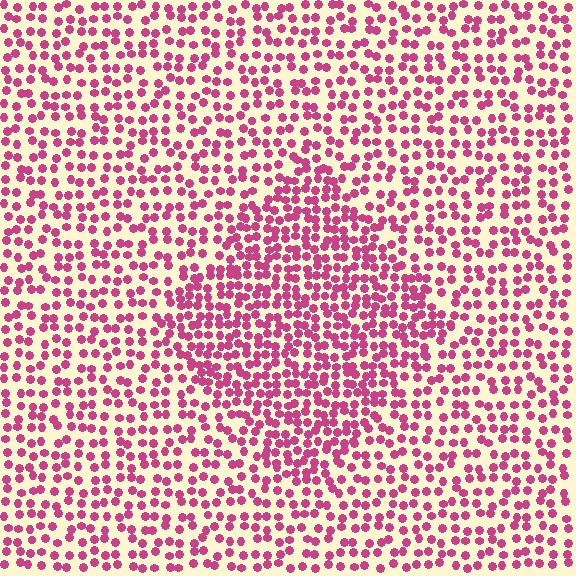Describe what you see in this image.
The image contains small magenta elements arranged at two different densities. A diamond-shaped region is visible where the elements are more densely packed than the surrounding area.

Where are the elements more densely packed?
The elements are more densely packed inside the diamond boundary.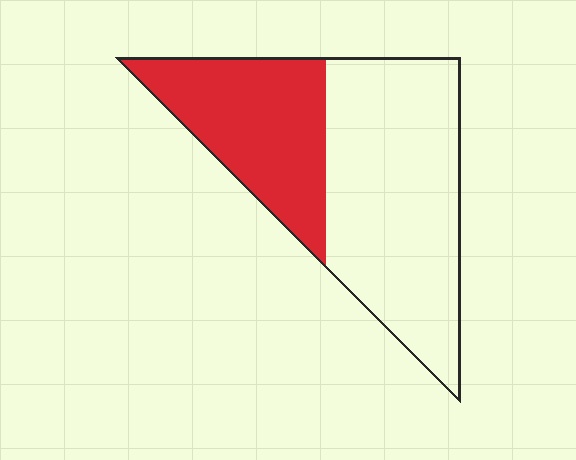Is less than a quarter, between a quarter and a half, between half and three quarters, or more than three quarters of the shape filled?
Between a quarter and a half.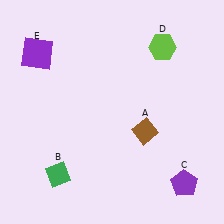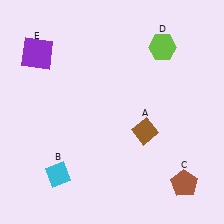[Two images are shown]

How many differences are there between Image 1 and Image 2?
There are 2 differences between the two images.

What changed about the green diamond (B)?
In Image 1, B is green. In Image 2, it changed to cyan.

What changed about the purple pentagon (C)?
In Image 1, C is purple. In Image 2, it changed to brown.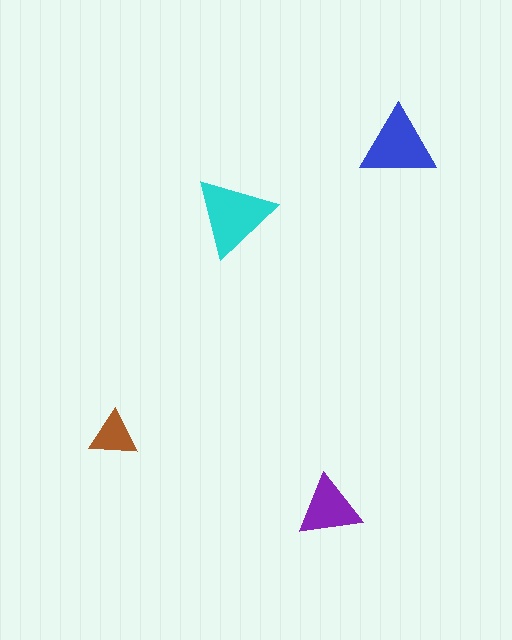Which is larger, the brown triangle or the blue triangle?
The blue one.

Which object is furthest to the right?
The blue triangle is rightmost.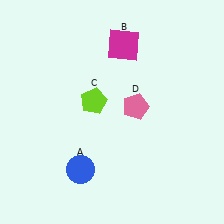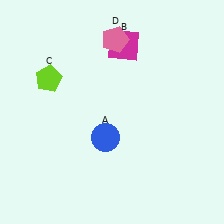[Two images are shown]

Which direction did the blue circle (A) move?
The blue circle (A) moved up.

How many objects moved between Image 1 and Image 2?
3 objects moved between the two images.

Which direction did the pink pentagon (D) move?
The pink pentagon (D) moved up.